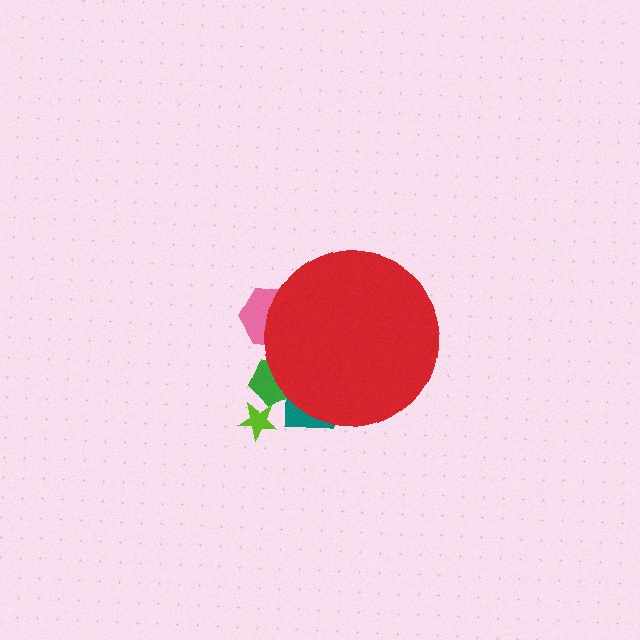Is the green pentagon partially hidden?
Yes, the green pentagon is partially hidden behind the red circle.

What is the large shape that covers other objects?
A red circle.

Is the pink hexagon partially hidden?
Yes, the pink hexagon is partially hidden behind the red circle.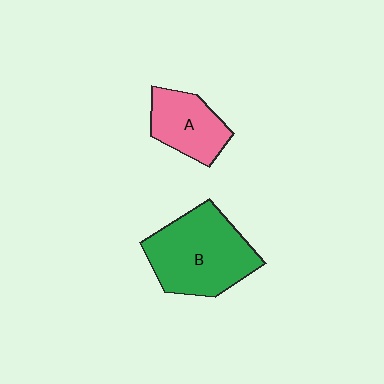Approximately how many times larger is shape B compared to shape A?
Approximately 1.8 times.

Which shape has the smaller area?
Shape A (pink).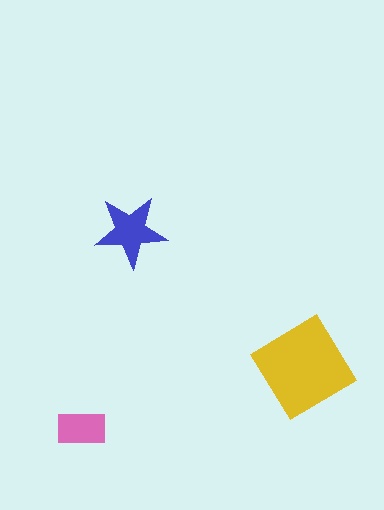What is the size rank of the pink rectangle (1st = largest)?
3rd.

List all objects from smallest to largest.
The pink rectangle, the blue star, the yellow diamond.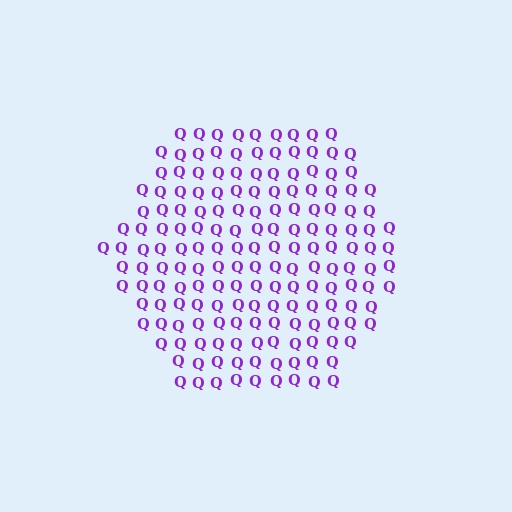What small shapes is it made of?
It is made of small letter Q's.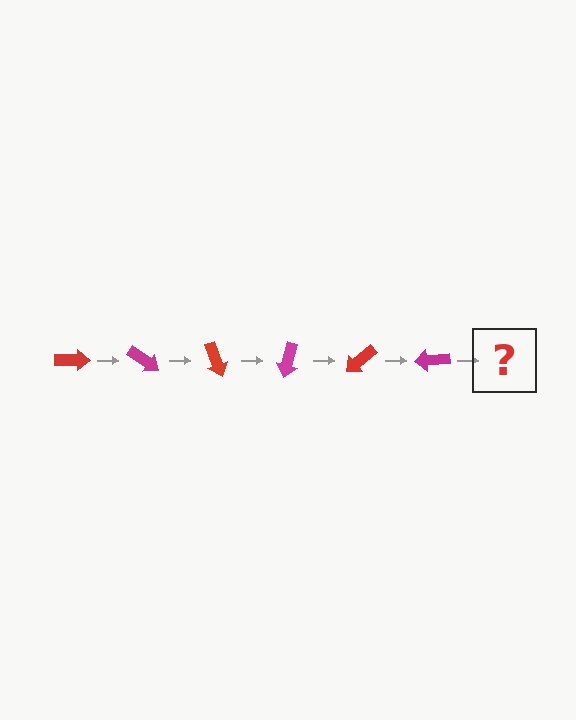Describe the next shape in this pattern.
It should be a red arrow, rotated 210 degrees from the start.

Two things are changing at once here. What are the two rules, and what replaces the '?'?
The two rules are that it rotates 35 degrees each step and the color cycles through red and magenta. The '?' should be a red arrow, rotated 210 degrees from the start.